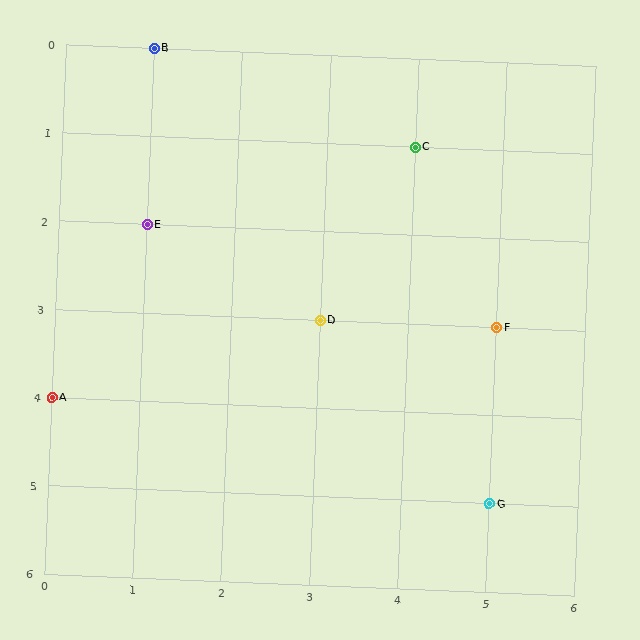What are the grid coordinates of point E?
Point E is at grid coordinates (1, 2).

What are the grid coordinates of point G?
Point G is at grid coordinates (5, 5).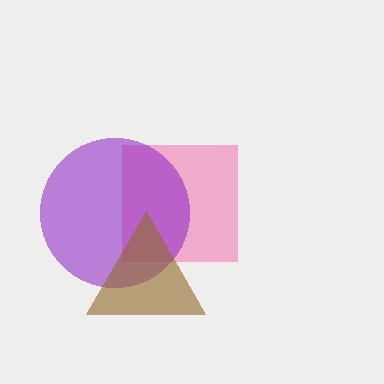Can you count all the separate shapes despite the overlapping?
Yes, there are 3 separate shapes.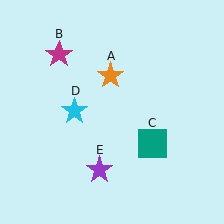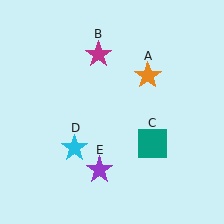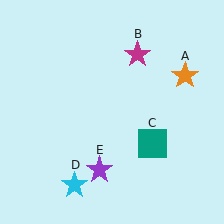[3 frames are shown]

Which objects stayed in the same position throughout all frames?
Teal square (object C) and purple star (object E) remained stationary.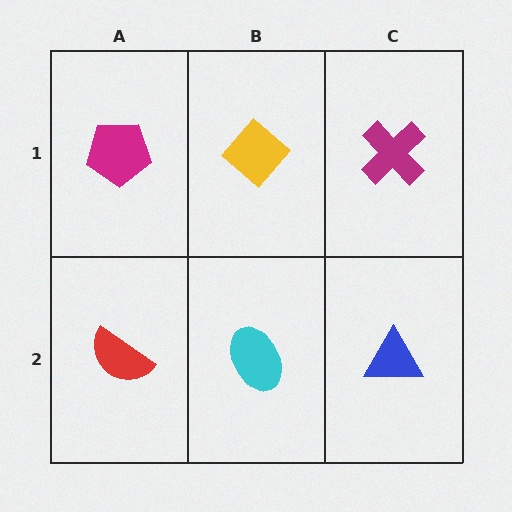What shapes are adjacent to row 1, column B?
A cyan ellipse (row 2, column B), a magenta pentagon (row 1, column A), a magenta cross (row 1, column C).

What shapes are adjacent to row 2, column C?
A magenta cross (row 1, column C), a cyan ellipse (row 2, column B).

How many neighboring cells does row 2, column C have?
2.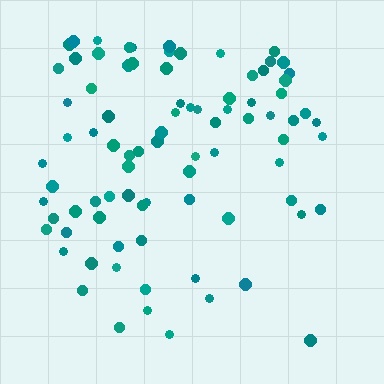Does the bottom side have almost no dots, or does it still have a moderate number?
Still a moderate number, just noticeably fewer than the top.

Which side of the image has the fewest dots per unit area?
The bottom.